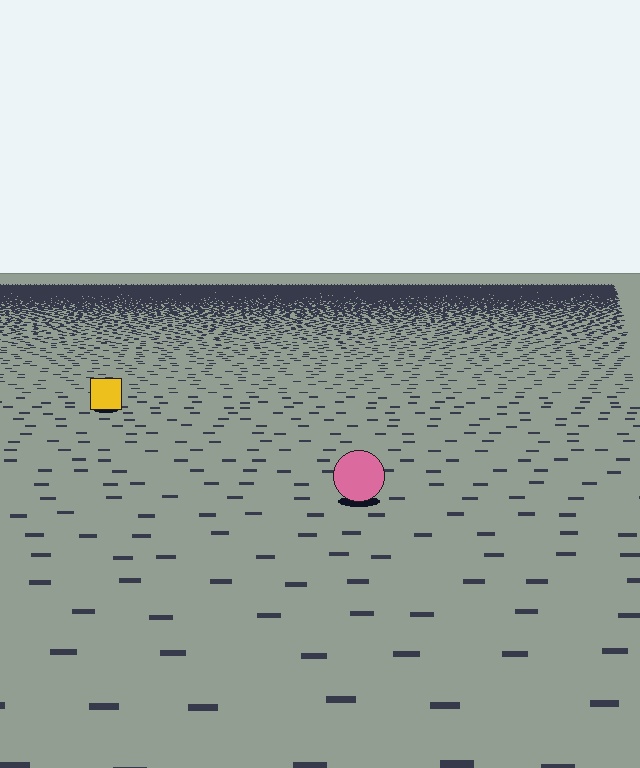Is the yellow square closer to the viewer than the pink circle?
No. The pink circle is closer — you can tell from the texture gradient: the ground texture is coarser near it.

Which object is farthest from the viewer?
The yellow square is farthest from the viewer. It appears smaller and the ground texture around it is denser.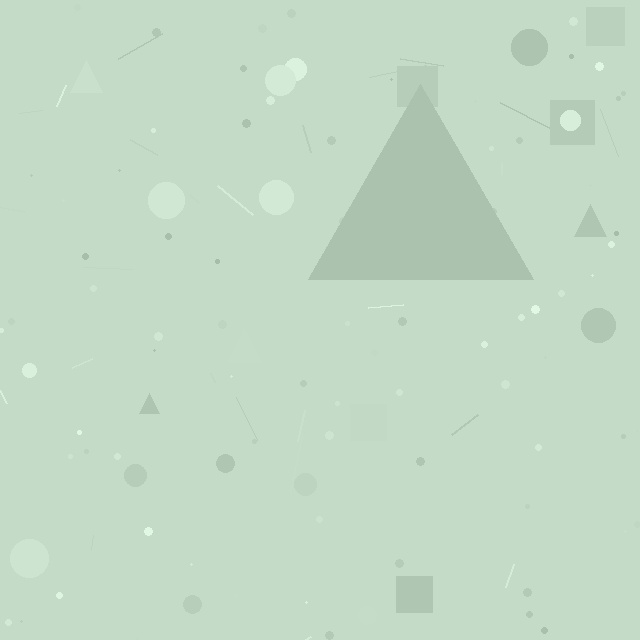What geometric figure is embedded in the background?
A triangle is embedded in the background.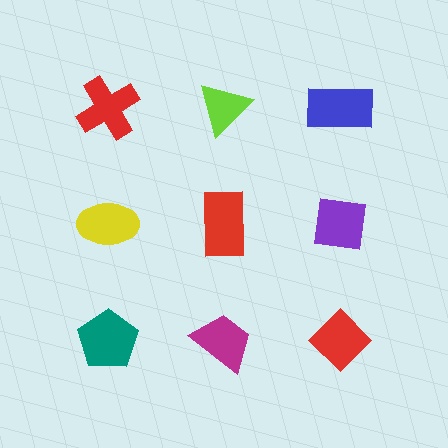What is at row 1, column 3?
A blue rectangle.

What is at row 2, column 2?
A red rectangle.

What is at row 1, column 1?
A red cross.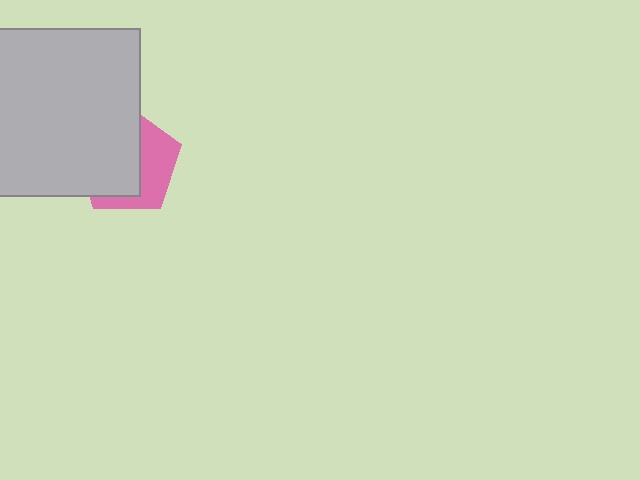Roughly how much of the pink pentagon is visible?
A small part of it is visible (roughly 40%).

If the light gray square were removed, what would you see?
You would see the complete pink pentagon.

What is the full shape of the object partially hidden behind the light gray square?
The partially hidden object is a pink pentagon.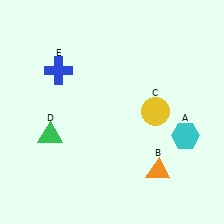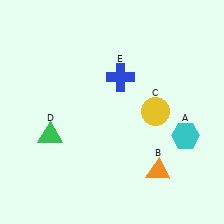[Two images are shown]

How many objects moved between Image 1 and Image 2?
1 object moved between the two images.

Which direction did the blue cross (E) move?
The blue cross (E) moved right.